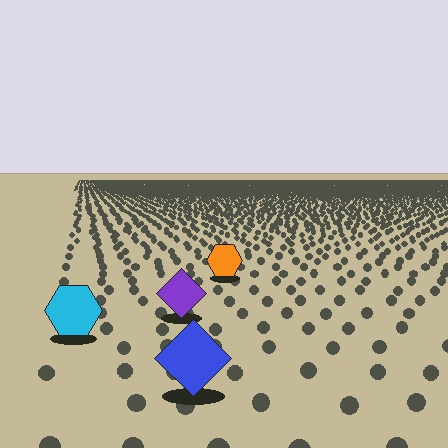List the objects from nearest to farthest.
From nearest to farthest: the blue diamond, the cyan hexagon, the purple diamond, the orange hexagon.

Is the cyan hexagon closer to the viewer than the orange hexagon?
Yes. The cyan hexagon is closer — you can tell from the texture gradient: the ground texture is coarser near it.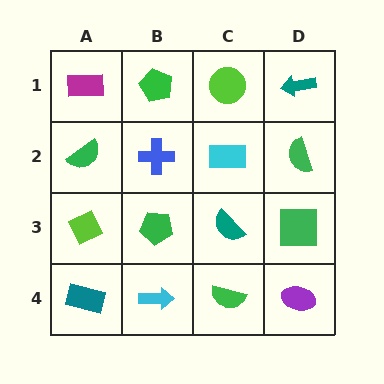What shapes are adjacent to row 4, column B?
A green pentagon (row 3, column B), a teal rectangle (row 4, column A), a green semicircle (row 4, column C).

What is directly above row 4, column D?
A green square.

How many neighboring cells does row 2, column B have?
4.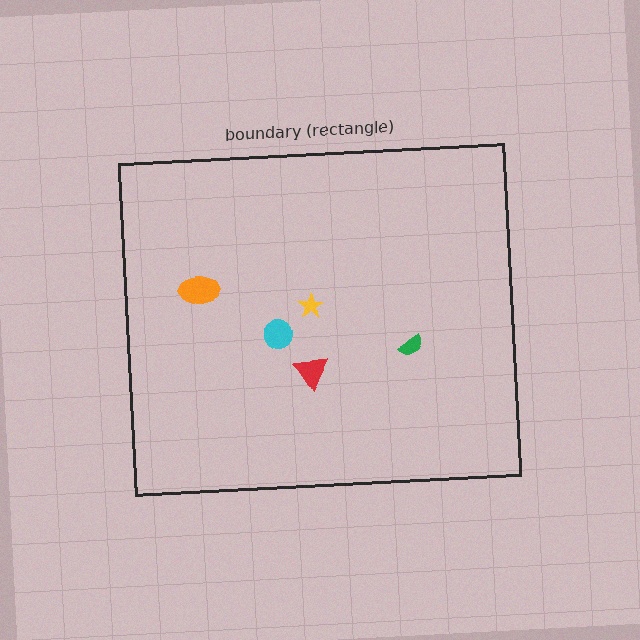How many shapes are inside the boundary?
5 inside, 0 outside.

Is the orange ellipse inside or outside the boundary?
Inside.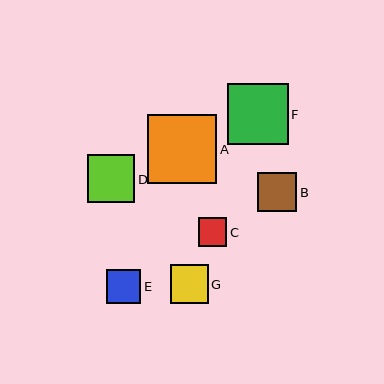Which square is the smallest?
Square C is the smallest with a size of approximately 29 pixels.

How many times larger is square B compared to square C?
Square B is approximately 1.4 times the size of square C.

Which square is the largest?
Square A is the largest with a size of approximately 69 pixels.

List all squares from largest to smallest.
From largest to smallest: A, F, D, B, G, E, C.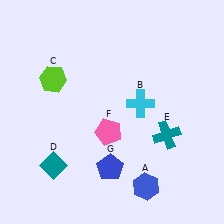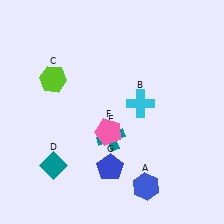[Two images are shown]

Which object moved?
The teal cross (E) moved left.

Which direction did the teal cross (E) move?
The teal cross (E) moved left.